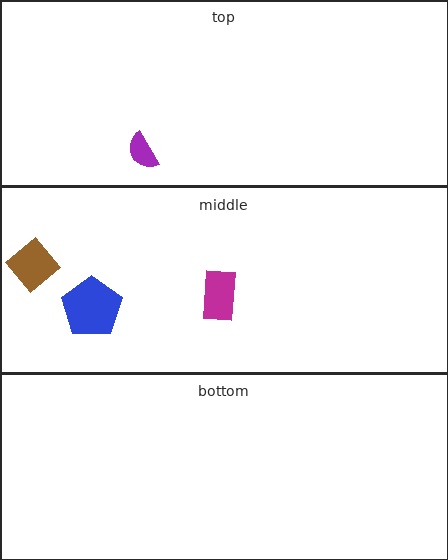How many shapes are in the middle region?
3.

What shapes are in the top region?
The purple semicircle.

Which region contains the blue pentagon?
The middle region.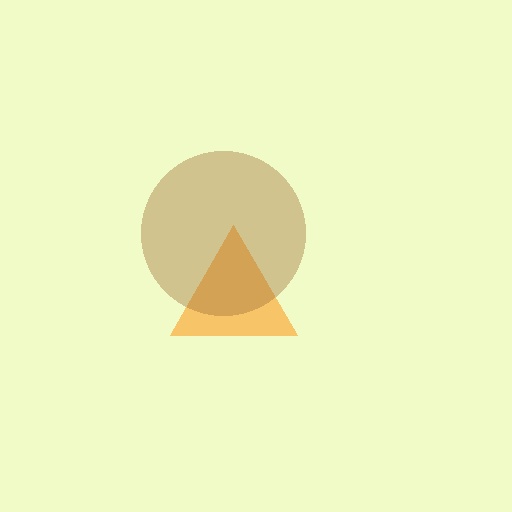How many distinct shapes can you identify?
There are 2 distinct shapes: an orange triangle, a brown circle.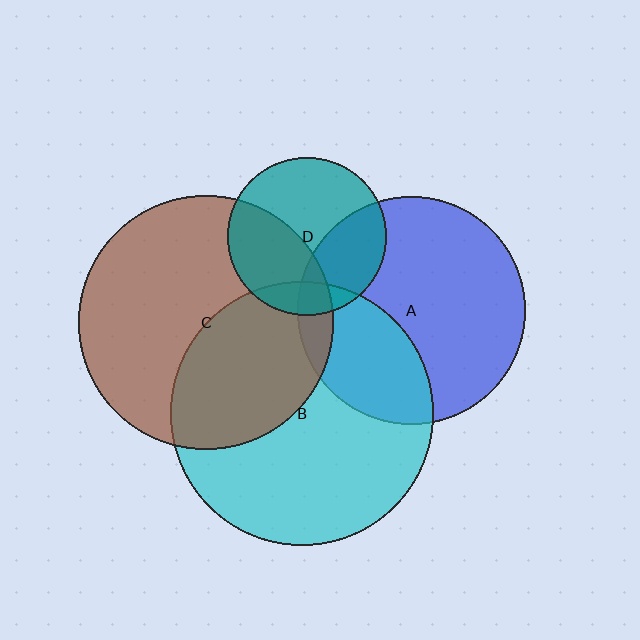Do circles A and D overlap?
Yes.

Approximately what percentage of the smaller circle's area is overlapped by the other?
Approximately 30%.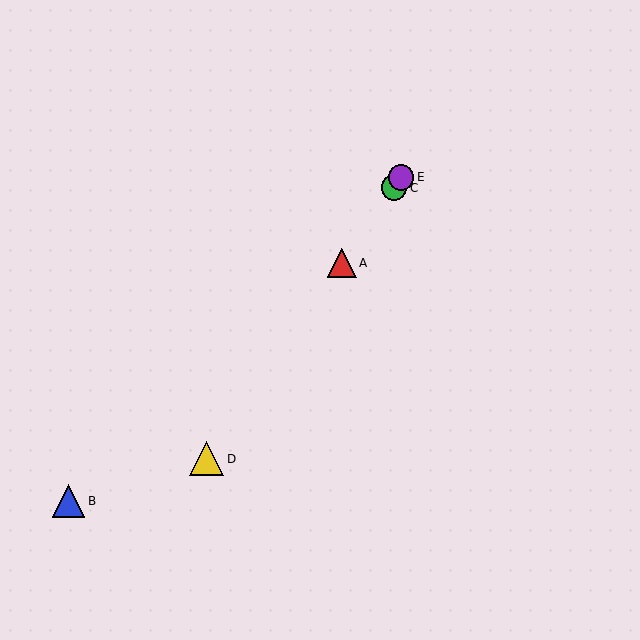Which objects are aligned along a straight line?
Objects A, C, D, E are aligned along a straight line.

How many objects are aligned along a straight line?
4 objects (A, C, D, E) are aligned along a straight line.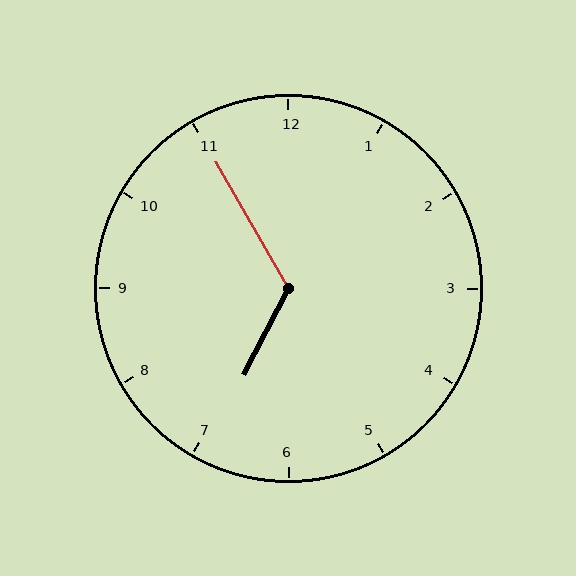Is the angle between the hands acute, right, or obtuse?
It is obtuse.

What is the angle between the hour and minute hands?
Approximately 122 degrees.